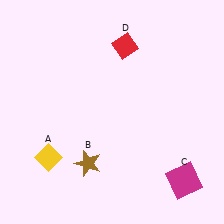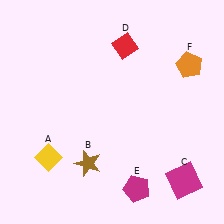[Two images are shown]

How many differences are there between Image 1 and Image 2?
There are 2 differences between the two images.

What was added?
A magenta pentagon (E), an orange pentagon (F) were added in Image 2.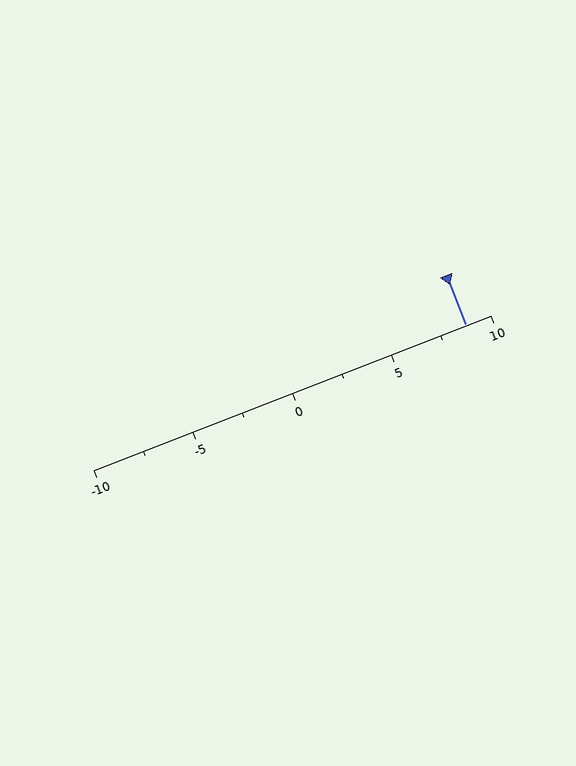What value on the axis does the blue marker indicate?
The marker indicates approximately 8.8.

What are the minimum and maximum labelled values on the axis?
The axis runs from -10 to 10.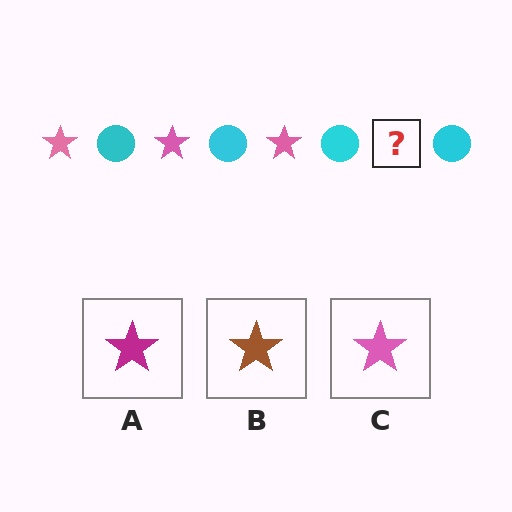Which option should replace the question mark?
Option C.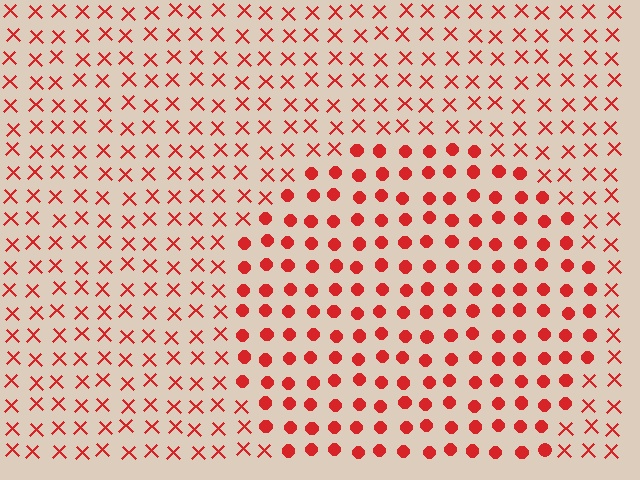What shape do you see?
I see a circle.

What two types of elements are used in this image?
The image uses circles inside the circle region and X marks outside it.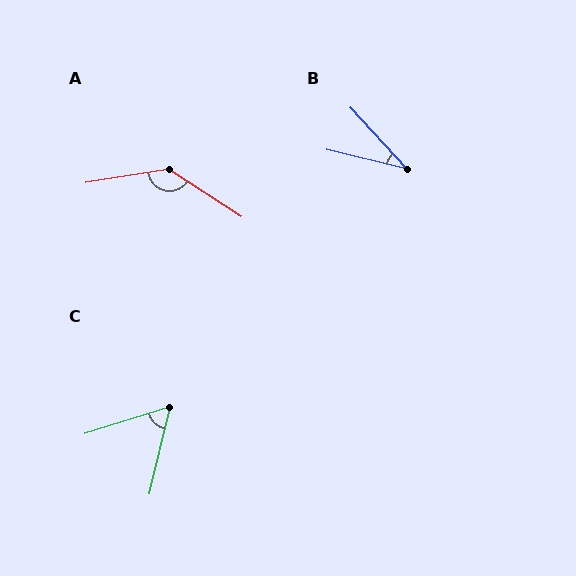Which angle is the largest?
A, at approximately 138 degrees.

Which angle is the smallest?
B, at approximately 34 degrees.